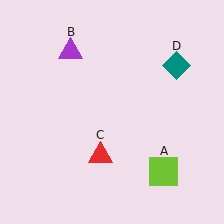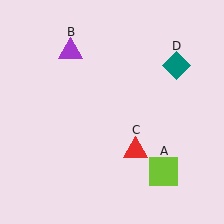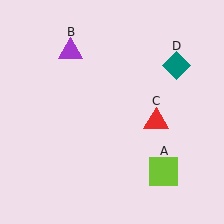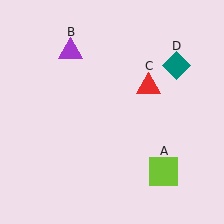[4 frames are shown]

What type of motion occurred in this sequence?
The red triangle (object C) rotated counterclockwise around the center of the scene.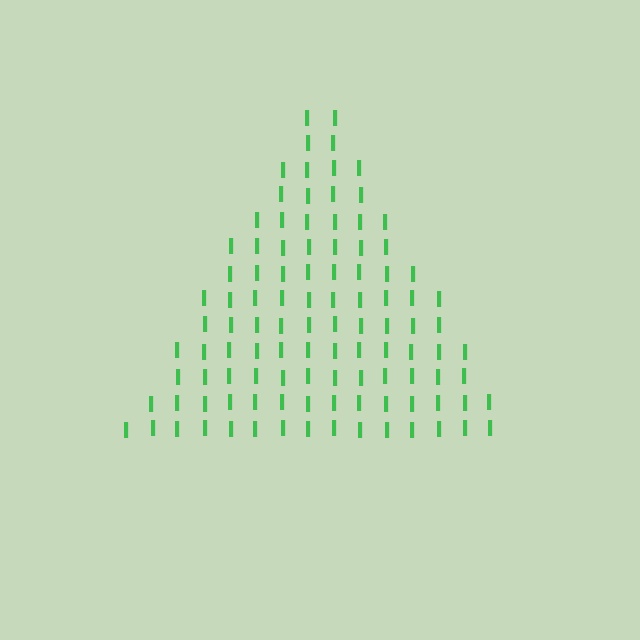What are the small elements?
The small elements are letter I's.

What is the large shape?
The large shape is a triangle.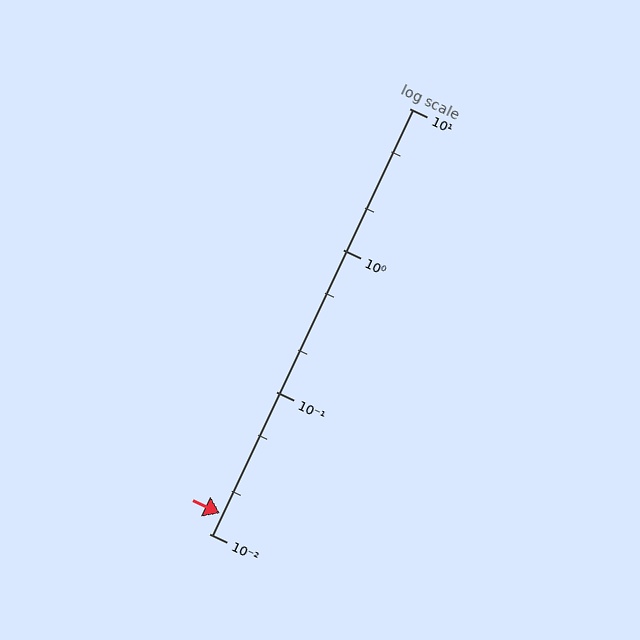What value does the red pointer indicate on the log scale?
The pointer indicates approximately 0.014.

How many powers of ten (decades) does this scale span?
The scale spans 3 decades, from 0.01 to 10.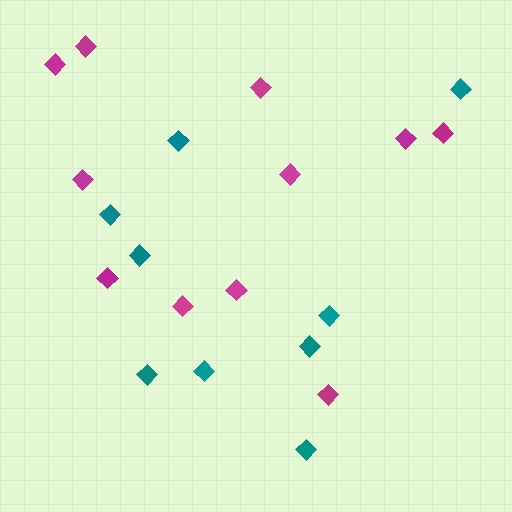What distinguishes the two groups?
There are 2 groups: one group of teal diamonds (9) and one group of magenta diamonds (11).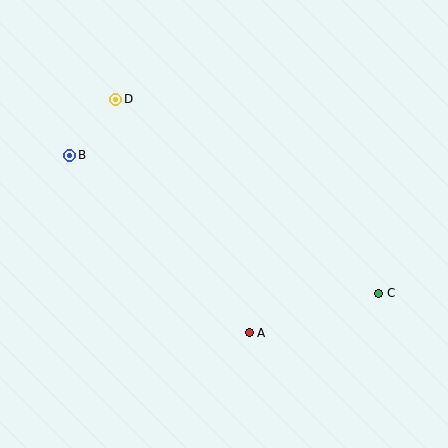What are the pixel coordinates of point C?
Point C is at (379, 293).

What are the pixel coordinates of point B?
Point B is at (70, 155).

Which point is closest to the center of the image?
Point A at (249, 333) is closest to the center.